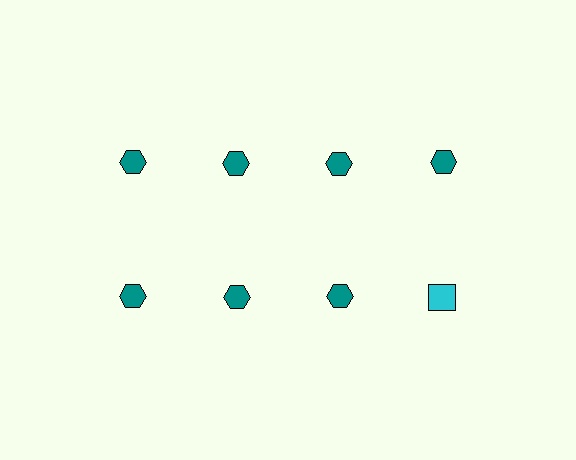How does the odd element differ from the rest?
It differs in both color (cyan instead of teal) and shape (square instead of hexagon).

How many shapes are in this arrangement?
There are 8 shapes arranged in a grid pattern.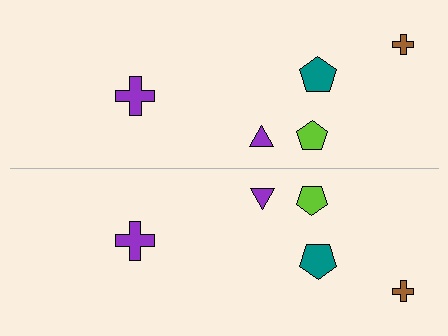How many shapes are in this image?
There are 10 shapes in this image.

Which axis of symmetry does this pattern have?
The pattern has a horizontal axis of symmetry running through the center of the image.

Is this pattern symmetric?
Yes, this pattern has bilateral (reflection) symmetry.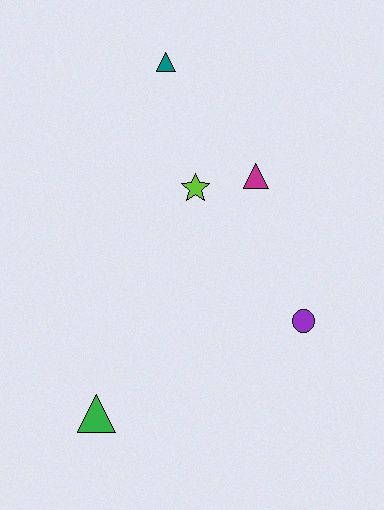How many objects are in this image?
There are 5 objects.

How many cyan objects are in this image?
There are no cyan objects.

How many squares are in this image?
There are no squares.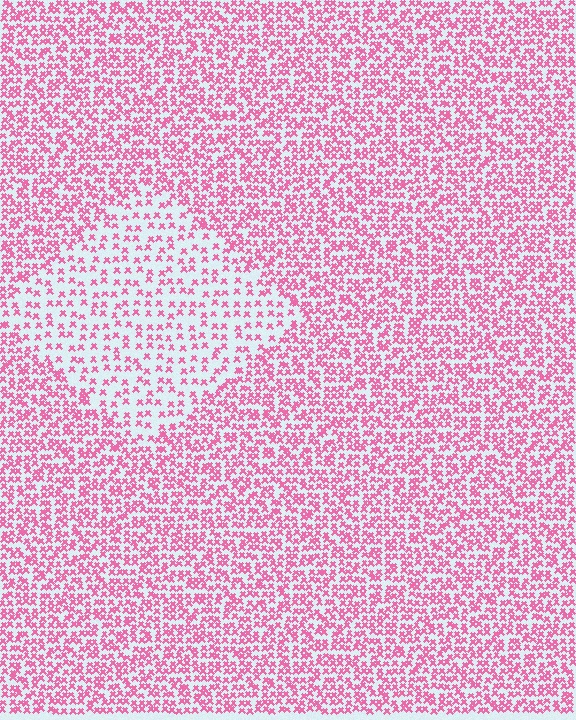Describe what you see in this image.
The image contains small pink elements arranged at two different densities. A diamond-shaped region is visible where the elements are less densely packed than the surrounding area.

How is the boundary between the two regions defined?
The boundary is defined by a change in element density (approximately 2.1x ratio). All elements are the same color, size, and shape.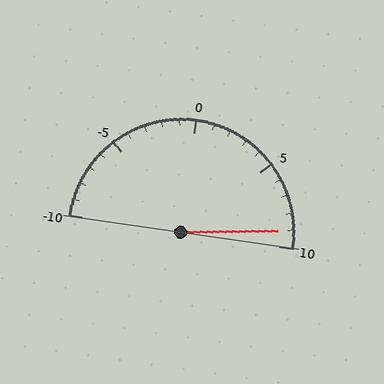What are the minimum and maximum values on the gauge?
The gauge ranges from -10 to 10.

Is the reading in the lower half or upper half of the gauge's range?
The reading is in the upper half of the range (-10 to 10).